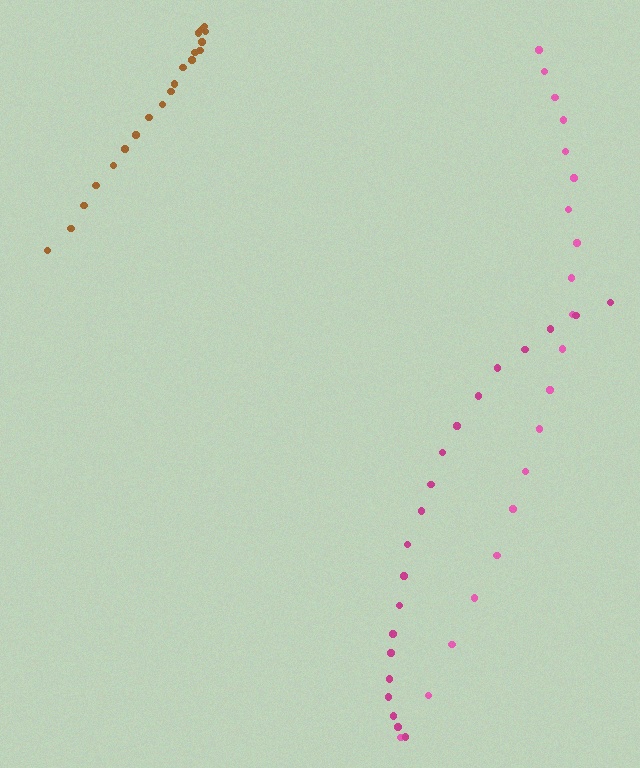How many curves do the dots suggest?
There are 3 distinct paths.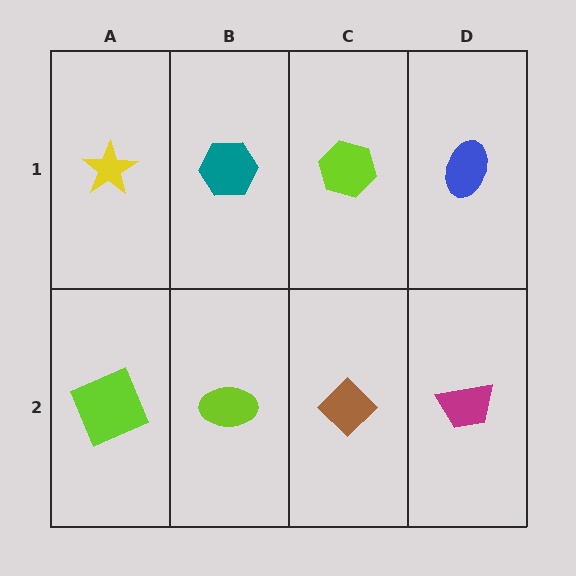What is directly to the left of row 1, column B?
A yellow star.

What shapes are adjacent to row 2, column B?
A teal hexagon (row 1, column B), a lime square (row 2, column A), a brown diamond (row 2, column C).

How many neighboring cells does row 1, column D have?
2.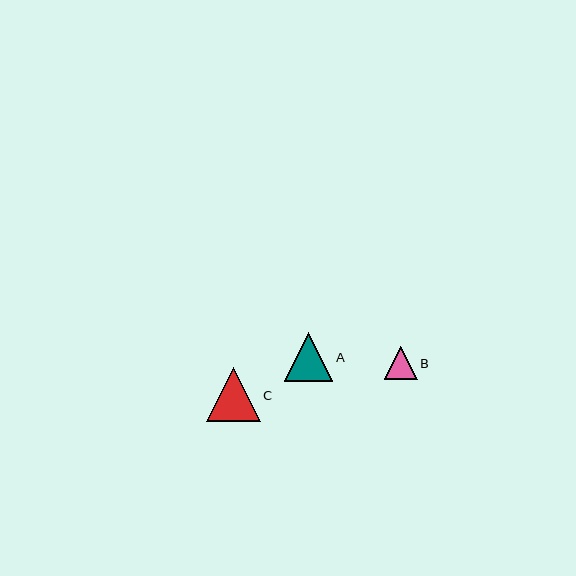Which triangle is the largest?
Triangle C is the largest with a size of approximately 54 pixels.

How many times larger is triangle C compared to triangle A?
Triangle C is approximately 1.1 times the size of triangle A.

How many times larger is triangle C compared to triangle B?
Triangle C is approximately 1.7 times the size of triangle B.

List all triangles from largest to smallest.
From largest to smallest: C, A, B.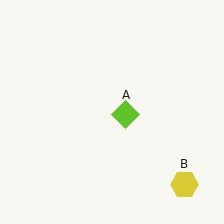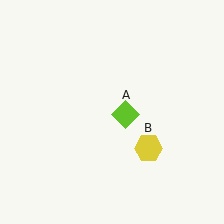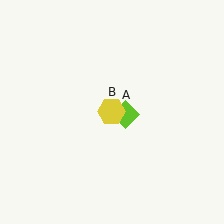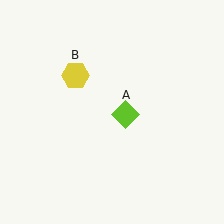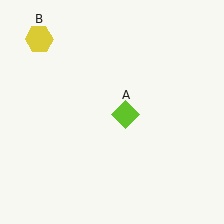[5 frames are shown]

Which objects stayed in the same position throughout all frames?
Lime diamond (object A) remained stationary.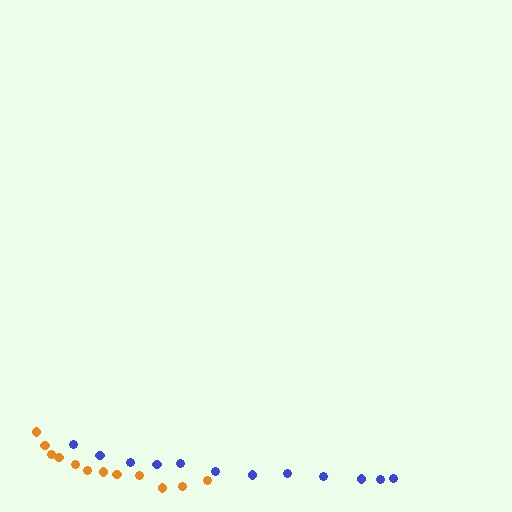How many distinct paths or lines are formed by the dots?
There are 2 distinct paths.